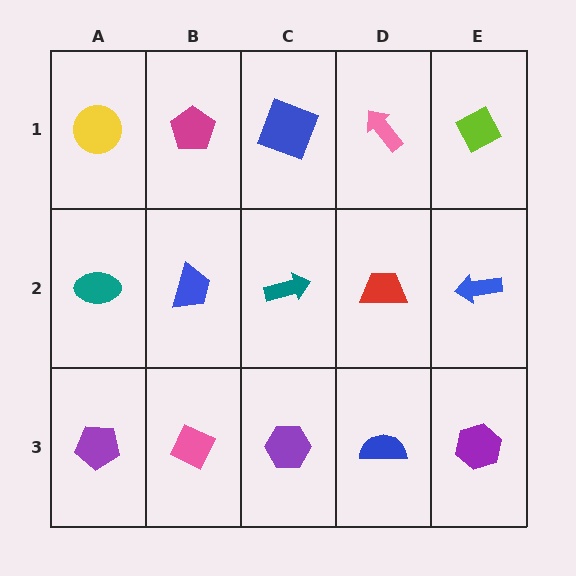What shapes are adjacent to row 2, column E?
A lime diamond (row 1, column E), a purple hexagon (row 3, column E), a red trapezoid (row 2, column D).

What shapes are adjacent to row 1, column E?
A blue arrow (row 2, column E), a pink arrow (row 1, column D).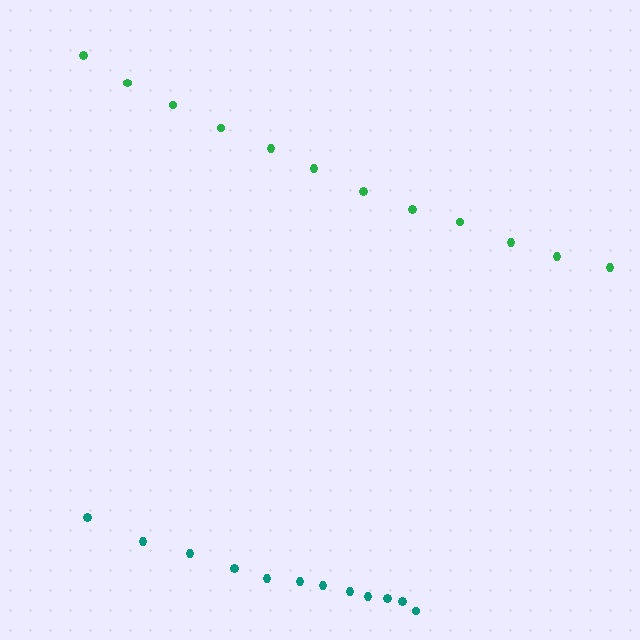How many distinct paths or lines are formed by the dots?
There are 2 distinct paths.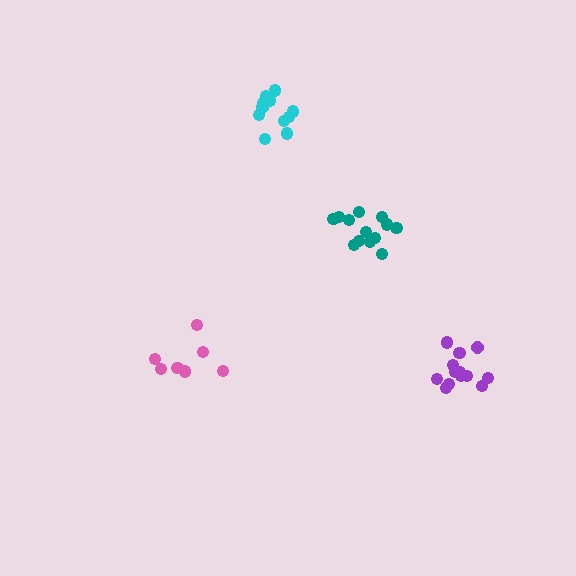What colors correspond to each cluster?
The clusters are colored: pink, teal, purple, cyan.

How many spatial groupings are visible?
There are 4 spatial groupings.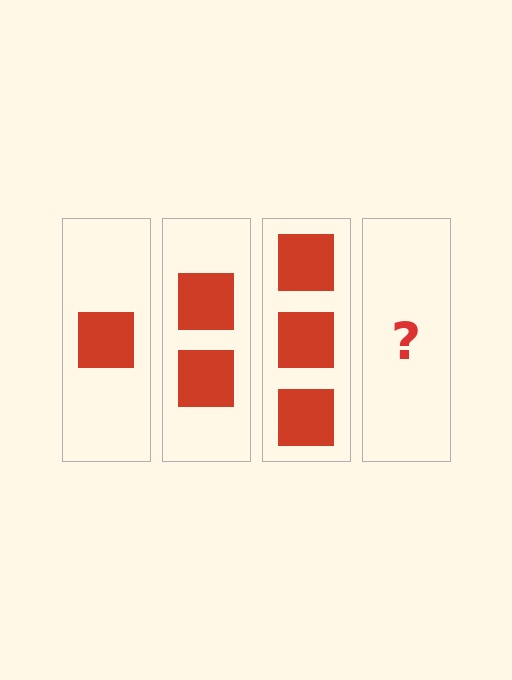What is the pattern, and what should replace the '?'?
The pattern is that each step adds one more square. The '?' should be 4 squares.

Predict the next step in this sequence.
The next step is 4 squares.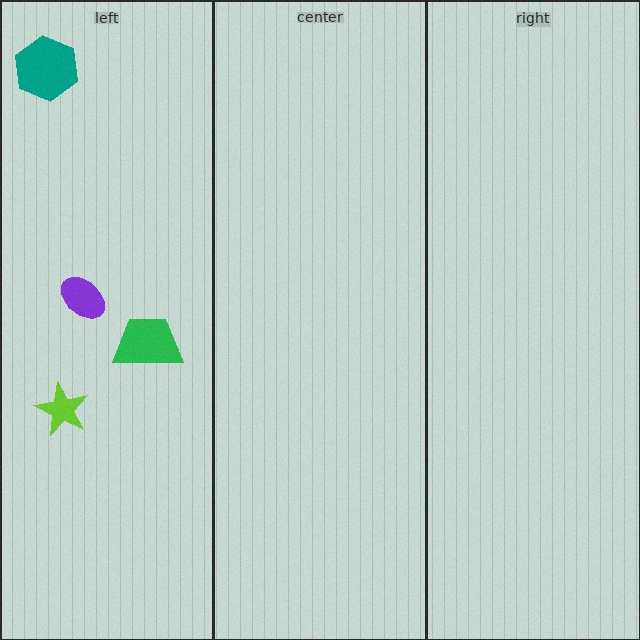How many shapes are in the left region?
4.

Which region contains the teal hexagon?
The left region.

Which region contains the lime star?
The left region.